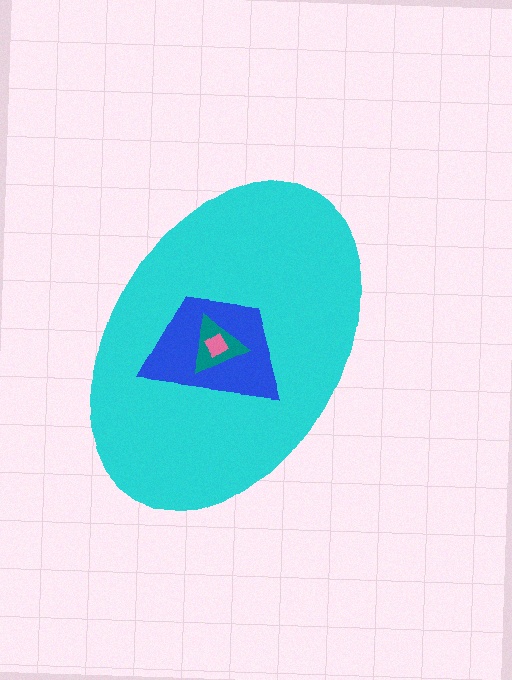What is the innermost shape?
The pink diamond.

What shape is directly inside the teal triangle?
The pink diamond.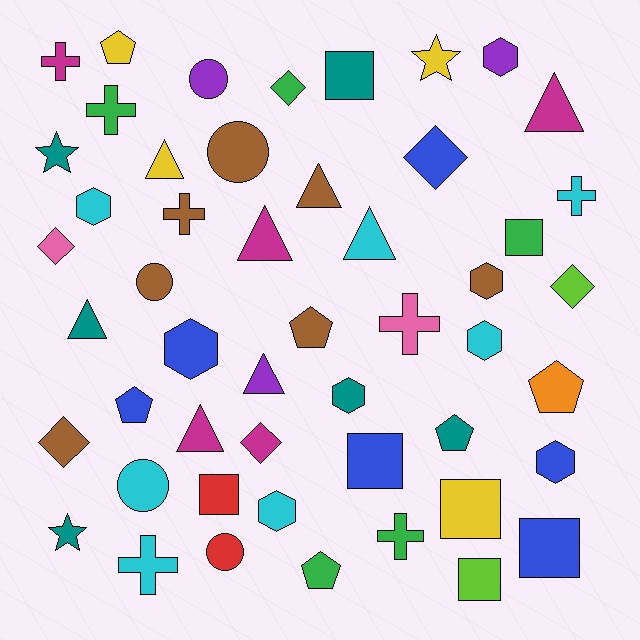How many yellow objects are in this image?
There are 4 yellow objects.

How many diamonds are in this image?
There are 6 diamonds.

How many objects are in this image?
There are 50 objects.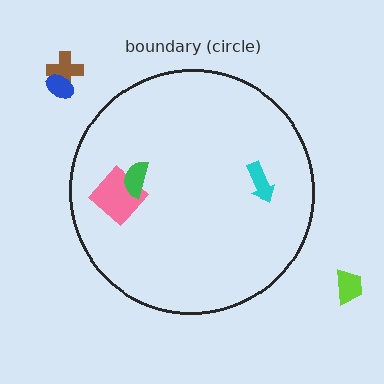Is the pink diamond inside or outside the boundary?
Inside.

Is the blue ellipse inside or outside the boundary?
Outside.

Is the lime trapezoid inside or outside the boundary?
Outside.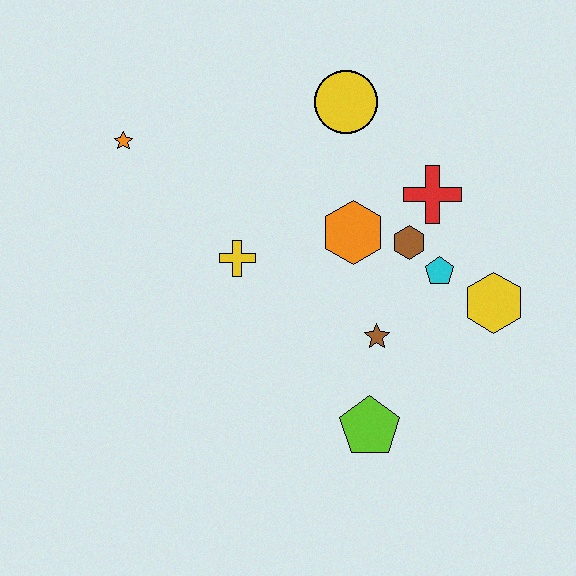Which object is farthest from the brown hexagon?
The orange star is farthest from the brown hexagon.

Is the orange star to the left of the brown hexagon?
Yes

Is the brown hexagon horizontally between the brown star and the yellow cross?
No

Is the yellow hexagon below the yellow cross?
Yes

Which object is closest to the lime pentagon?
The brown star is closest to the lime pentagon.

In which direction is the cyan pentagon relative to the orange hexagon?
The cyan pentagon is to the right of the orange hexagon.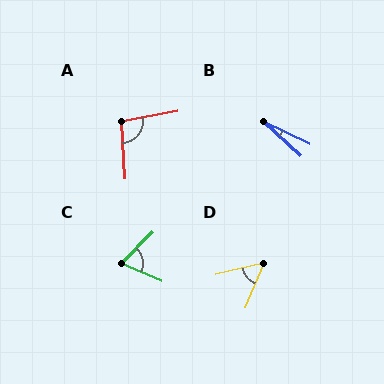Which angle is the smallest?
B, at approximately 17 degrees.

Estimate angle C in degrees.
Approximately 68 degrees.